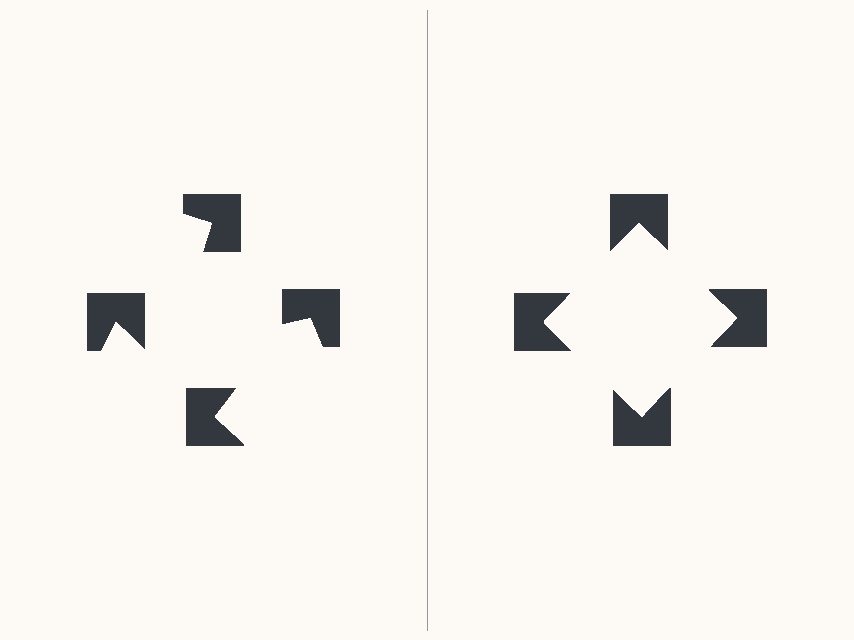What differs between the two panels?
The notched squares are positioned identically on both sides; only the wedge orientations differ. On the right they align to a square; on the left they are misaligned.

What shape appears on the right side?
An illusory square.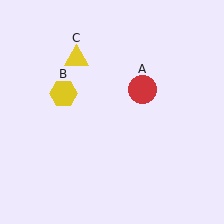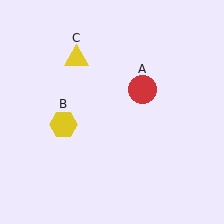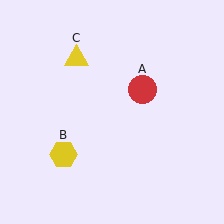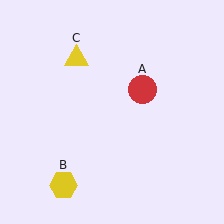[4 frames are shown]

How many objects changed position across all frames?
1 object changed position: yellow hexagon (object B).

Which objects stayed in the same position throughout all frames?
Red circle (object A) and yellow triangle (object C) remained stationary.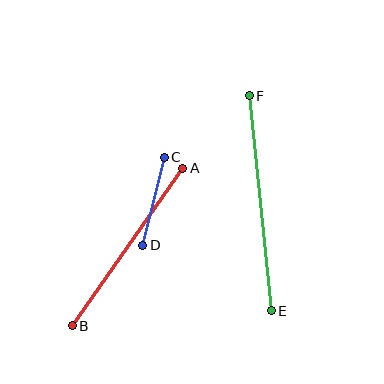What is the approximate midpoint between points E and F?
The midpoint is at approximately (260, 203) pixels.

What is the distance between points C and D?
The distance is approximately 91 pixels.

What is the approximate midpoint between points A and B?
The midpoint is at approximately (128, 247) pixels.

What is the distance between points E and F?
The distance is approximately 216 pixels.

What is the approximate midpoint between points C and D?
The midpoint is at approximately (154, 201) pixels.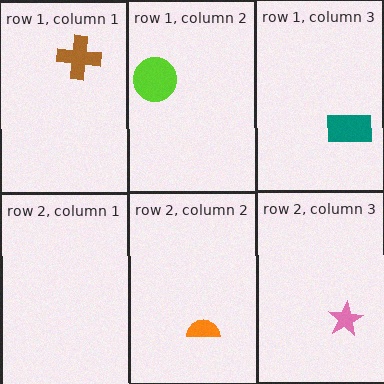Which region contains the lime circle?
The row 1, column 2 region.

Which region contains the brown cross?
The row 1, column 1 region.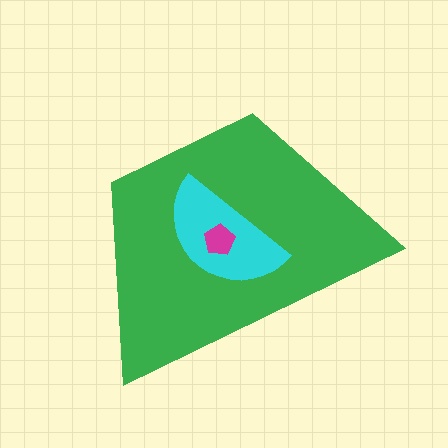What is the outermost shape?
The green trapezoid.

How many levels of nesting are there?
3.